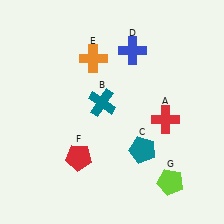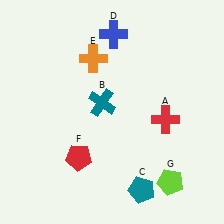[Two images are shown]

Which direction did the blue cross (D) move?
The blue cross (D) moved left.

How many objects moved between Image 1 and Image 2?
2 objects moved between the two images.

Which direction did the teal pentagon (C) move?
The teal pentagon (C) moved down.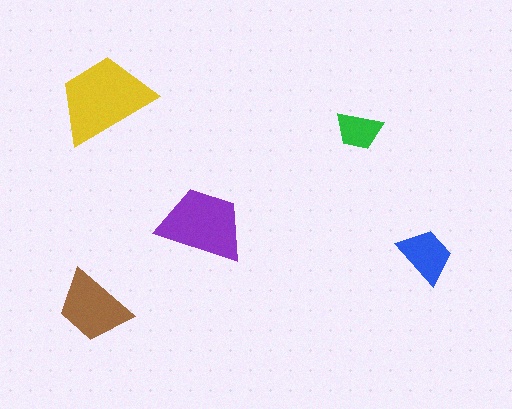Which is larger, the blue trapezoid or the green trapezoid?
The blue one.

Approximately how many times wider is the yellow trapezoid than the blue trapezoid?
About 1.5 times wider.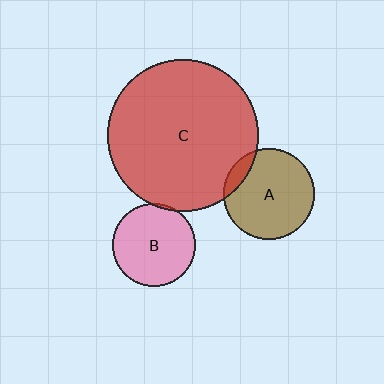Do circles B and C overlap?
Yes.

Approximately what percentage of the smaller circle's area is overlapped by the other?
Approximately 5%.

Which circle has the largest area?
Circle C (red).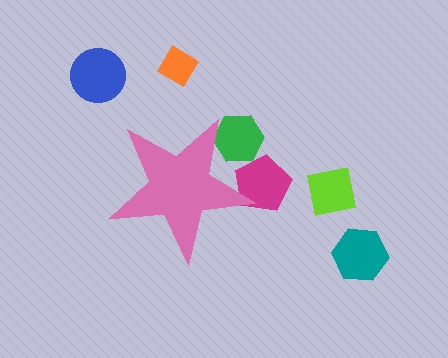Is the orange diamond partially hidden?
No, the orange diamond is fully visible.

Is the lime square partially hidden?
No, the lime square is fully visible.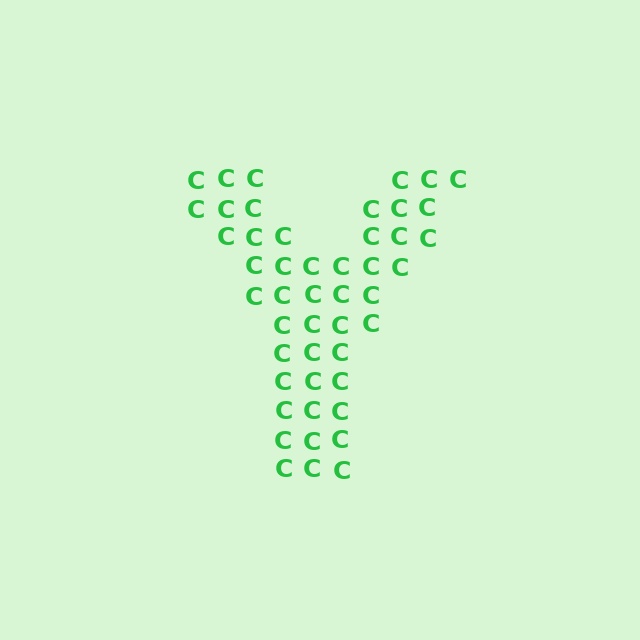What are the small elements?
The small elements are letter C's.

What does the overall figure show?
The overall figure shows the letter Y.